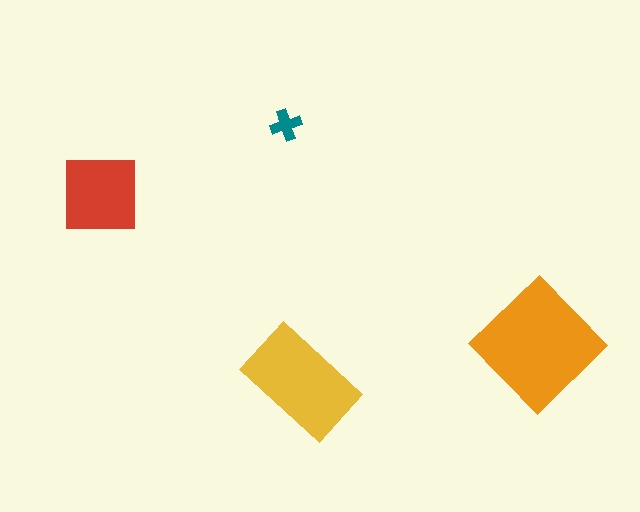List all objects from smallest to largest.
The teal cross, the red square, the yellow rectangle, the orange diamond.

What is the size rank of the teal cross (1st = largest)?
4th.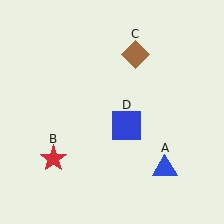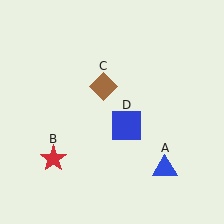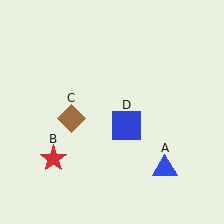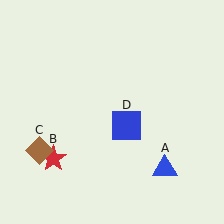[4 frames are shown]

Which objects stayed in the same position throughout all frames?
Blue triangle (object A) and red star (object B) and blue square (object D) remained stationary.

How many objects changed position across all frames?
1 object changed position: brown diamond (object C).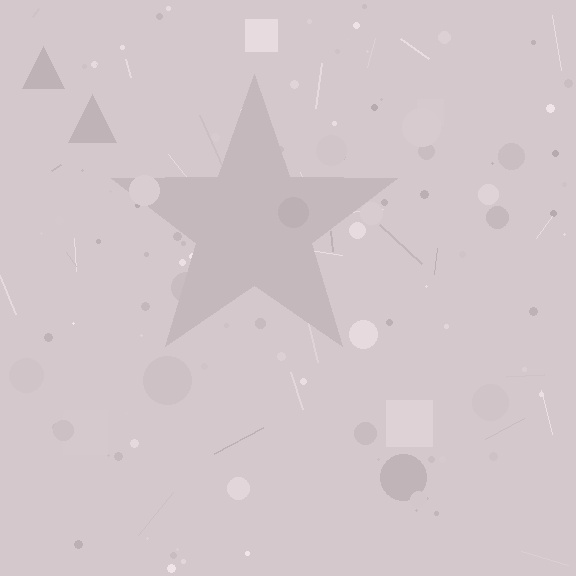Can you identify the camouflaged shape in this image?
The camouflaged shape is a star.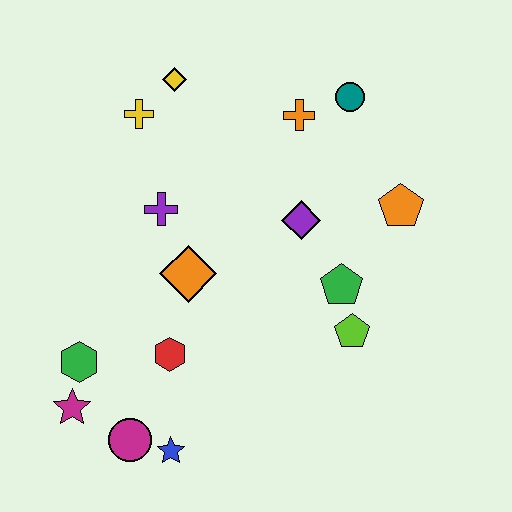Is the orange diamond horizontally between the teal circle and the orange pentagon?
No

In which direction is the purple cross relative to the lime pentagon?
The purple cross is to the left of the lime pentagon.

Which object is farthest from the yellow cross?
The blue star is farthest from the yellow cross.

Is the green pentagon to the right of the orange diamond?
Yes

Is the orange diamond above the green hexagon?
Yes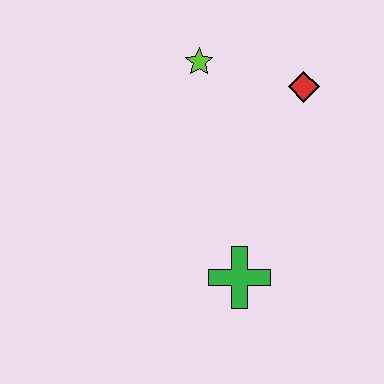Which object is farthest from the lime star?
The green cross is farthest from the lime star.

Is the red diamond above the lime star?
No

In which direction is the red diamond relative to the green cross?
The red diamond is above the green cross.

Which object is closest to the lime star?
The red diamond is closest to the lime star.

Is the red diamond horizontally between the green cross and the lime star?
No